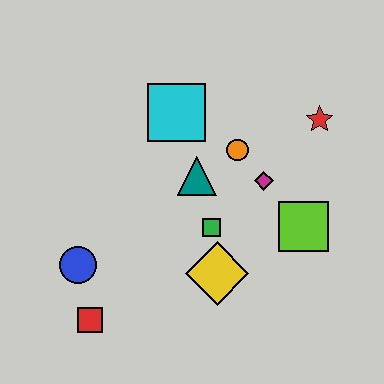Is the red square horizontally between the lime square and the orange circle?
No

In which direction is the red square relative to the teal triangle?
The red square is below the teal triangle.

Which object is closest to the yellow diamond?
The green square is closest to the yellow diamond.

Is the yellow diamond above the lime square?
No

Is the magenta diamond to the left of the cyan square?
No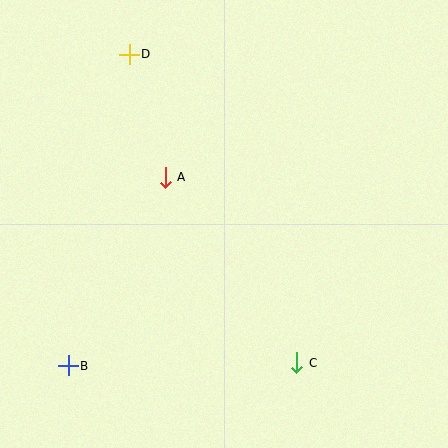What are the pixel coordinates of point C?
Point C is at (297, 363).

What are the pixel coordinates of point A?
Point A is at (165, 177).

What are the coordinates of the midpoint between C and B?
The midpoint between C and B is at (183, 364).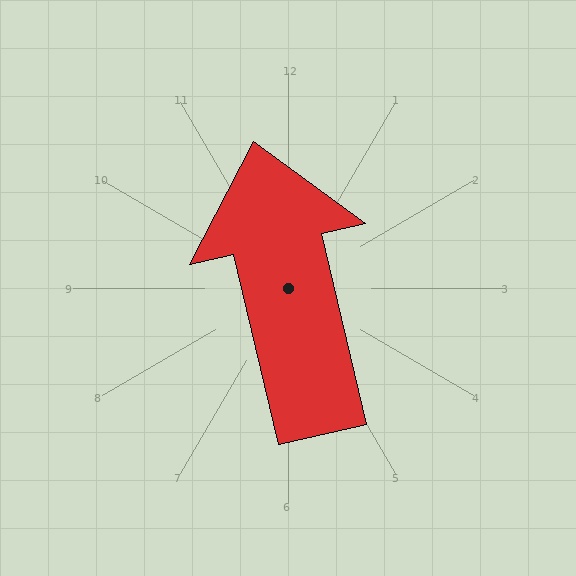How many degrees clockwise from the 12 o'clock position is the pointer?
Approximately 347 degrees.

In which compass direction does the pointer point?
North.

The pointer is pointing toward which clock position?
Roughly 12 o'clock.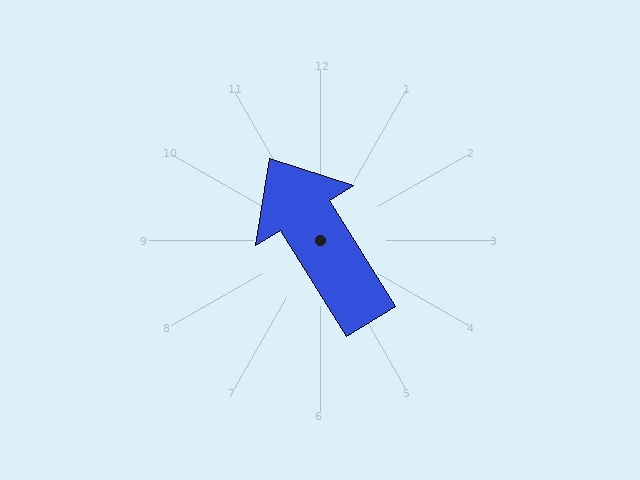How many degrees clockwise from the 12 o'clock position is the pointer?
Approximately 328 degrees.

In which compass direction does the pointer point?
Northwest.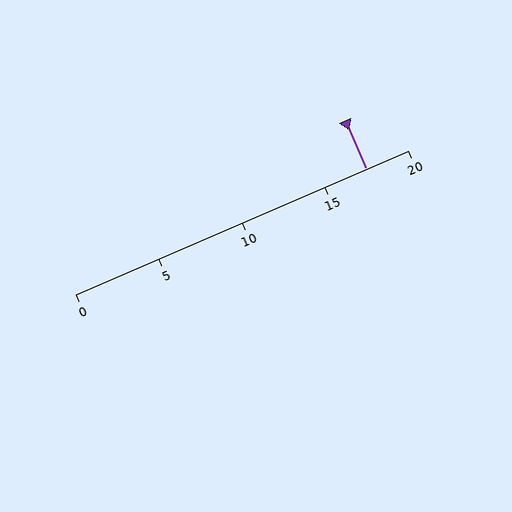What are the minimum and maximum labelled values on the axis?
The axis runs from 0 to 20.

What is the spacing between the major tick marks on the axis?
The major ticks are spaced 5 apart.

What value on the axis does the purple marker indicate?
The marker indicates approximately 17.5.